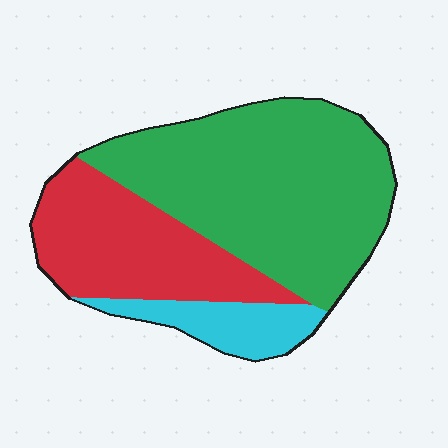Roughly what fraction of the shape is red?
Red covers roughly 30% of the shape.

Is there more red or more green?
Green.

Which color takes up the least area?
Cyan, at roughly 10%.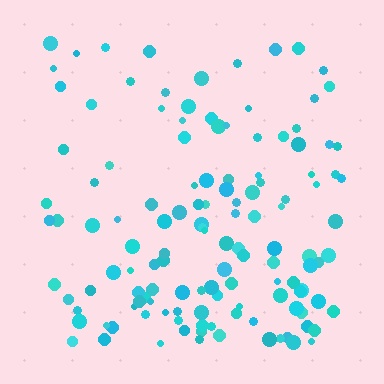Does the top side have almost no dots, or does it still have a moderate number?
Still a moderate number, just noticeably fewer than the bottom.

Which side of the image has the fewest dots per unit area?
The top.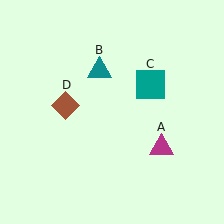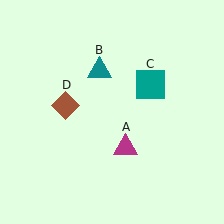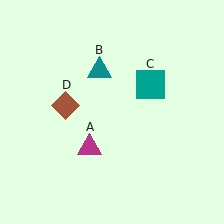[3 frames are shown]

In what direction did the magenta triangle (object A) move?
The magenta triangle (object A) moved left.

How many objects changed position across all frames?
1 object changed position: magenta triangle (object A).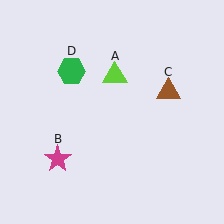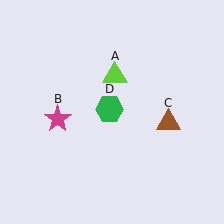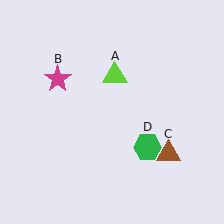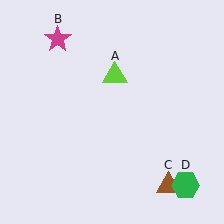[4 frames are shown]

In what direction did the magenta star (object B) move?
The magenta star (object B) moved up.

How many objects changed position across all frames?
3 objects changed position: magenta star (object B), brown triangle (object C), green hexagon (object D).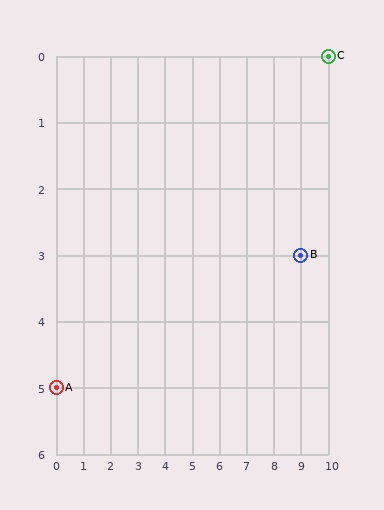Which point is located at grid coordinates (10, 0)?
Point C is at (10, 0).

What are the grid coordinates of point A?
Point A is at grid coordinates (0, 5).